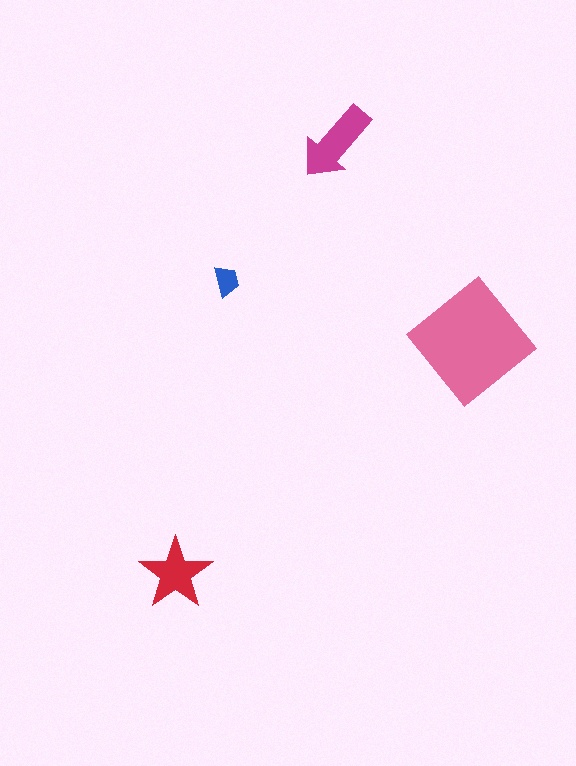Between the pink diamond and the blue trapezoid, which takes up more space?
The pink diamond.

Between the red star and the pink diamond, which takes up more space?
The pink diamond.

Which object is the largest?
The pink diamond.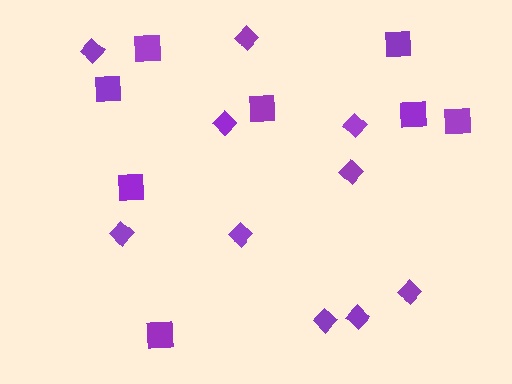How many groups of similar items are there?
There are 2 groups: one group of squares (8) and one group of diamonds (10).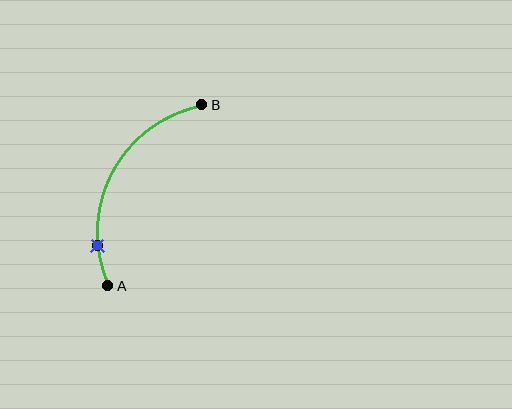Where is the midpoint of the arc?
The arc midpoint is the point on the curve farthest from the straight line joining A and B. It sits to the left of that line.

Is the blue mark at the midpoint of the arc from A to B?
No. The blue mark lies on the arc but is closer to endpoint A. The arc midpoint would be at the point on the curve equidistant along the arc from both A and B.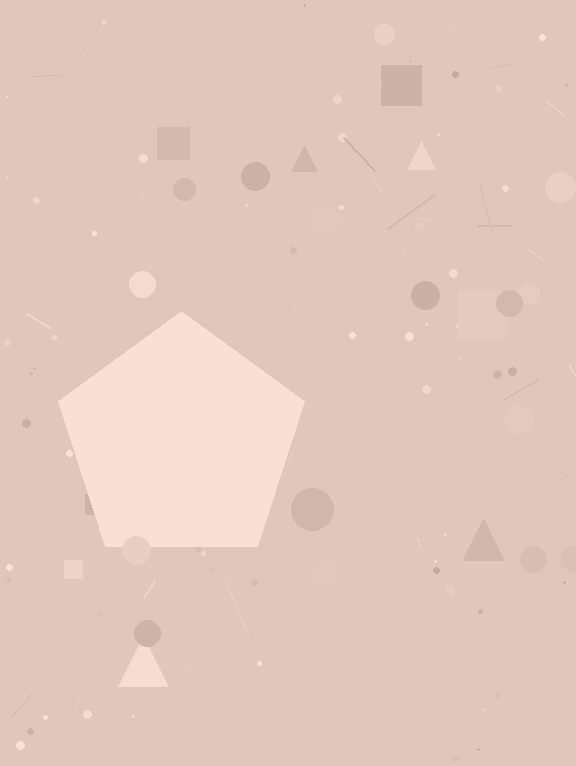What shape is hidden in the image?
A pentagon is hidden in the image.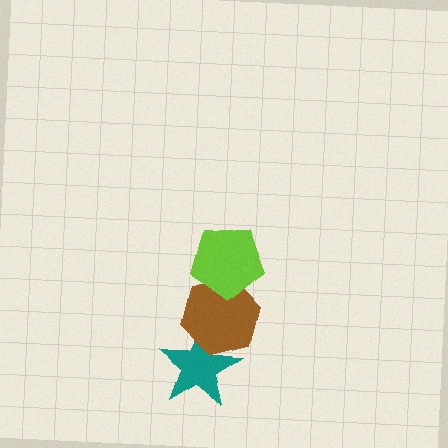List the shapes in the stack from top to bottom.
From top to bottom: the lime pentagon, the brown hexagon, the teal star.